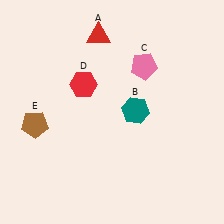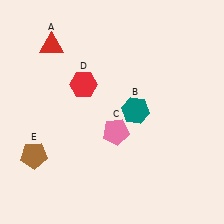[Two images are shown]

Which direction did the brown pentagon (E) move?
The brown pentagon (E) moved down.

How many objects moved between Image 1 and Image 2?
3 objects moved between the two images.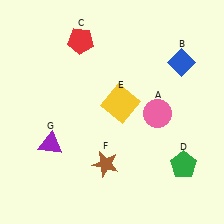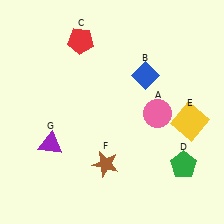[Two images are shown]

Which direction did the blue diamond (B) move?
The blue diamond (B) moved left.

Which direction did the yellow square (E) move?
The yellow square (E) moved right.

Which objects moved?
The objects that moved are: the blue diamond (B), the yellow square (E).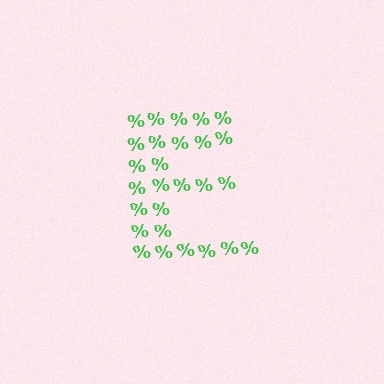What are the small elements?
The small elements are percent signs.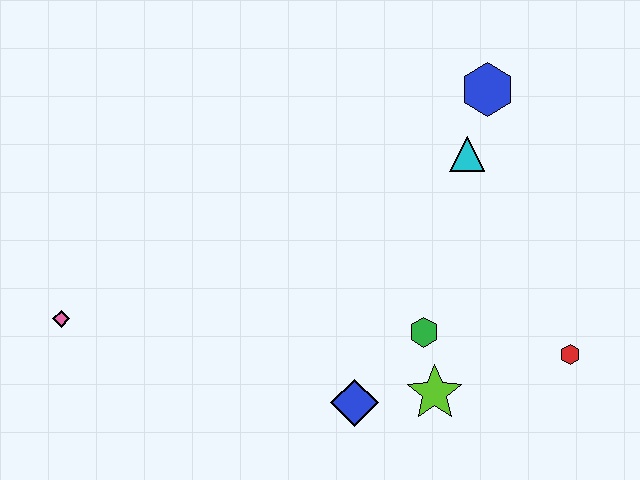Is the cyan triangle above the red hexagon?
Yes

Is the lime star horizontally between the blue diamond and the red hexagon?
Yes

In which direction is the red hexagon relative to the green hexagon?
The red hexagon is to the right of the green hexagon.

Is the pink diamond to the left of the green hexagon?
Yes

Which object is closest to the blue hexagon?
The cyan triangle is closest to the blue hexagon.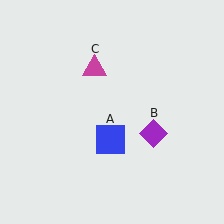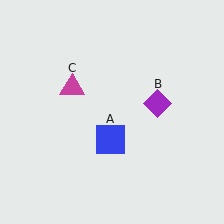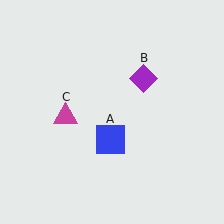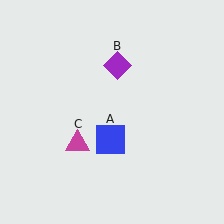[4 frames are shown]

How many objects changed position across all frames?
2 objects changed position: purple diamond (object B), magenta triangle (object C).